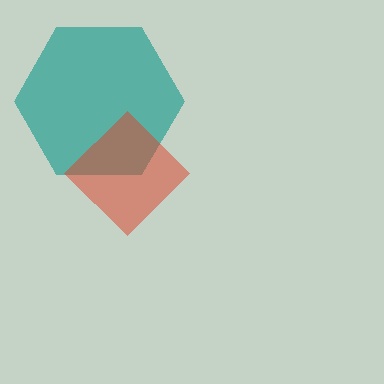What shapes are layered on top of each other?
The layered shapes are: a teal hexagon, a red diamond.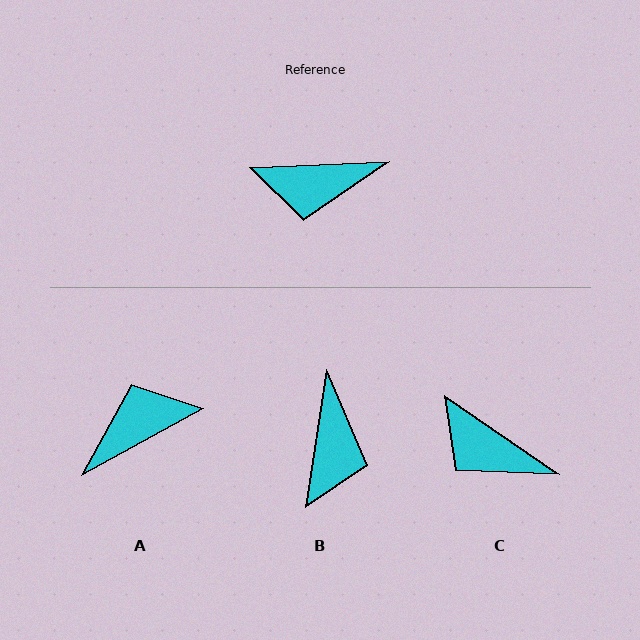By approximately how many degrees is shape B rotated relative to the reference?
Approximately 79 degrees counter-clockwise.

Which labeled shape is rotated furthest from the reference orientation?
A, about 154 degrees away.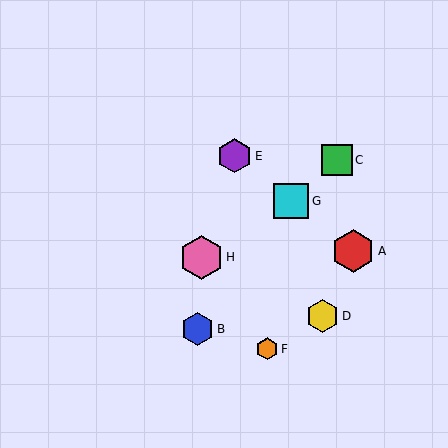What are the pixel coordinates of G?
Object G is at (291, 201).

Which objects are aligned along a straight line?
Objects A, E, G are aligned along a straight line.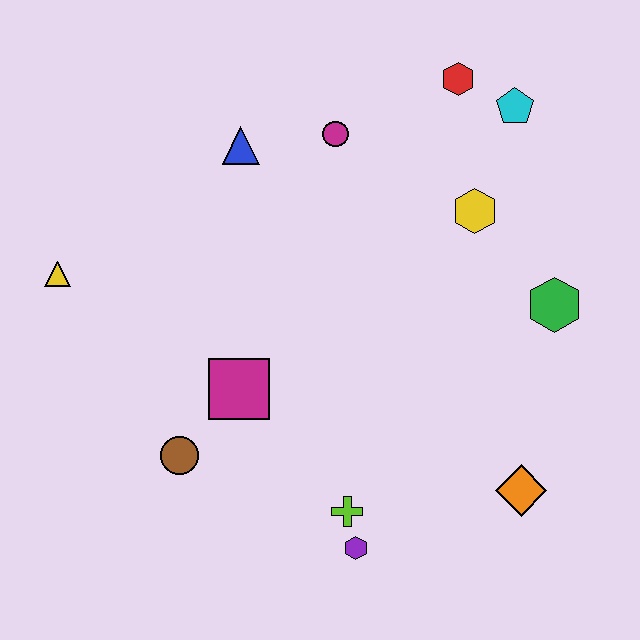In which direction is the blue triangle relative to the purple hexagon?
The blue triangle is above the purple hexagon.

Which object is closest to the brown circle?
The magenta square is closest to the brown circle.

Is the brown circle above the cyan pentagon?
No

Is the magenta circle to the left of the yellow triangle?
No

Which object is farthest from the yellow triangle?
The orange diamond is farthest from the yellow triangle.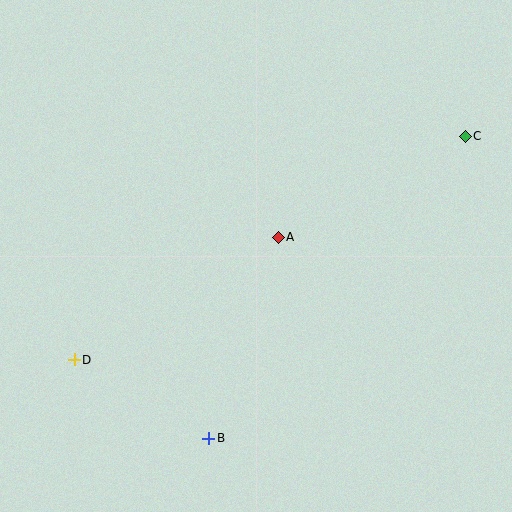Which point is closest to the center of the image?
Point A at (278, 237) is closest to the center.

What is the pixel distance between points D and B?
The distance between D and B is 156 pixels.